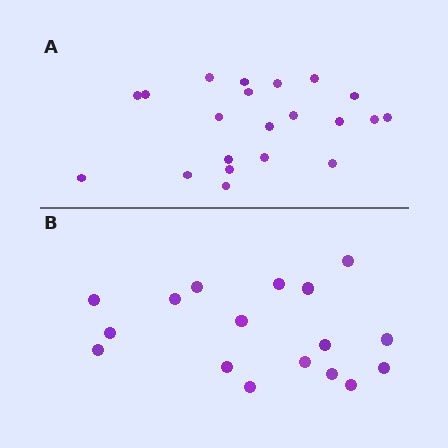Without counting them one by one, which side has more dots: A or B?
Region A (the top region) has more dots.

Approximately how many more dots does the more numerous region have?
Region A has about 4 more dots than region B.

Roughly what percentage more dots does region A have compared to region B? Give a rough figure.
About 25% more.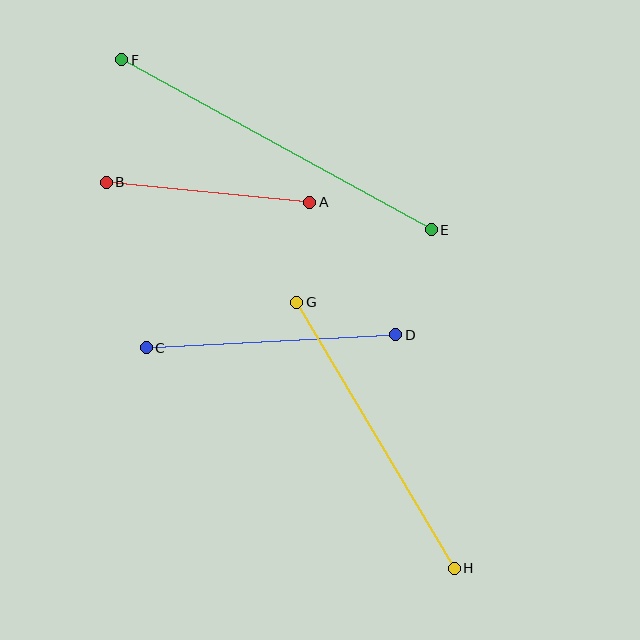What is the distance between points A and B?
The distance is approximately 204 pixels.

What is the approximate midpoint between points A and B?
The midpoint is at approximately (208, 192) pixels.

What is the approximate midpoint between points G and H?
The midpoint is at approximately (375, 435) pixels.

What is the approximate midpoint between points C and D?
The midpoint is at approximately (271, 341) pixels.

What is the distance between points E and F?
The distance is approximately 353 pixels.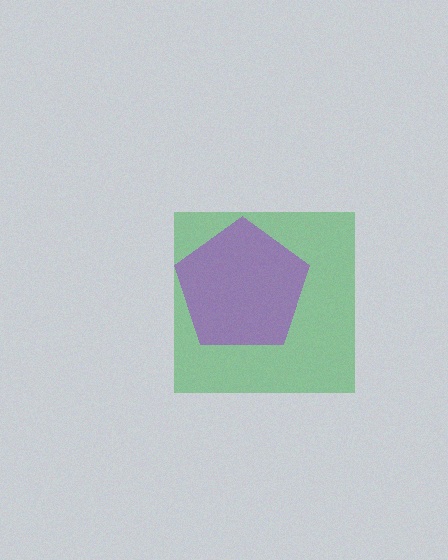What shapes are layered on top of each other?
The layered shapes are: a green square, a purple pentagon.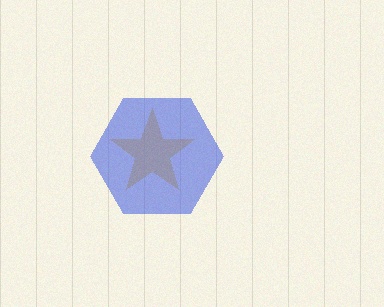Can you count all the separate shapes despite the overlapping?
Yes, there are 2 separate shapes.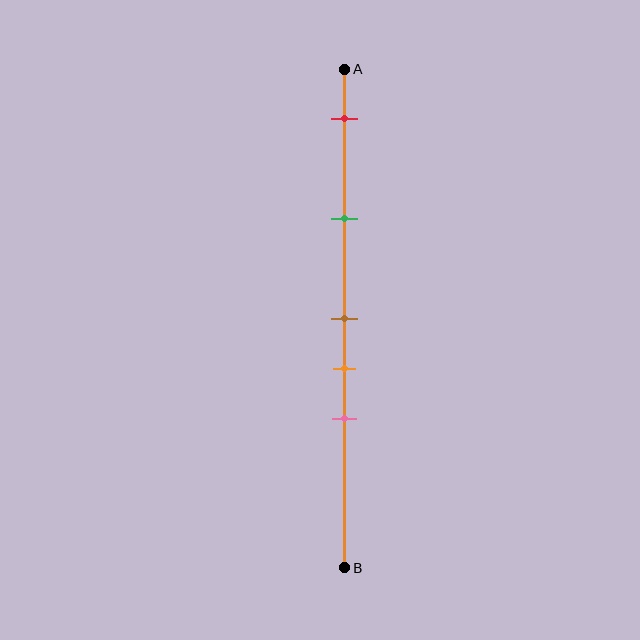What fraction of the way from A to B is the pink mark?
The pink mark is approximately 70% (0.7) of the way from A to B.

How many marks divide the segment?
There are 5 marks dividing the segment.